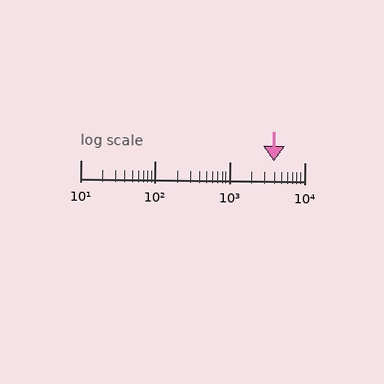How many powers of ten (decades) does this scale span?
The scale spans 3 decades, from 10 to 10000.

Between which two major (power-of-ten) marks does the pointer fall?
The pointer is between 1000 and 10000.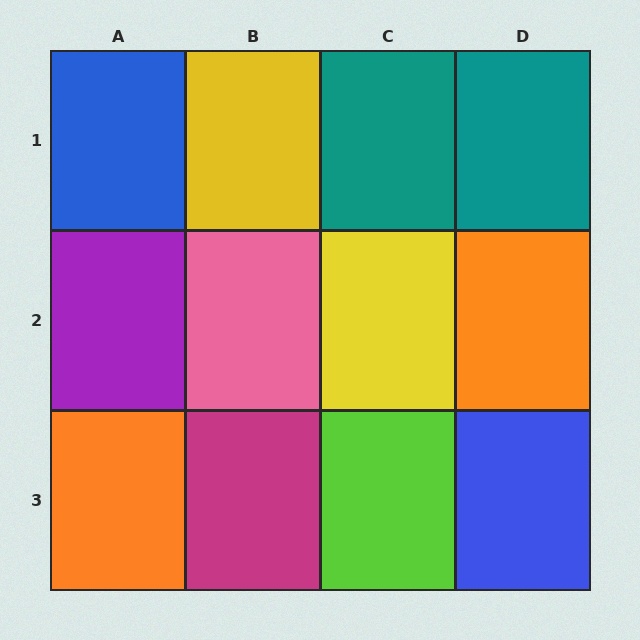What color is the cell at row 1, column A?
Blue.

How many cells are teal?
2 cells are teal.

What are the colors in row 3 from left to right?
Orange, magenta, lime, blue.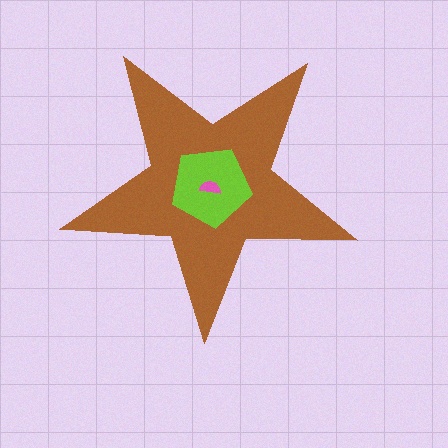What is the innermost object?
The pink semicircle.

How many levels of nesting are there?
3.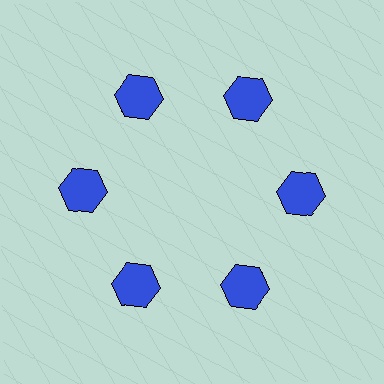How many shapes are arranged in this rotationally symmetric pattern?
There are 6 shapes, arranged in 6 groups of 1.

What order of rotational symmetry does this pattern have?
This pattern has 6-fold rotational symmetry.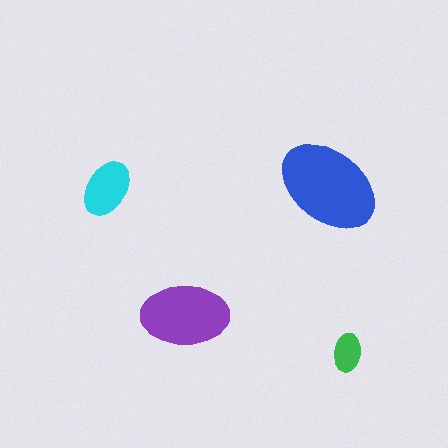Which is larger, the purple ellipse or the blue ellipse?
The blue one.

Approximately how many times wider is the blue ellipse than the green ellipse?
About 2.5 times wider.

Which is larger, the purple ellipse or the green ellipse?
The purple one.